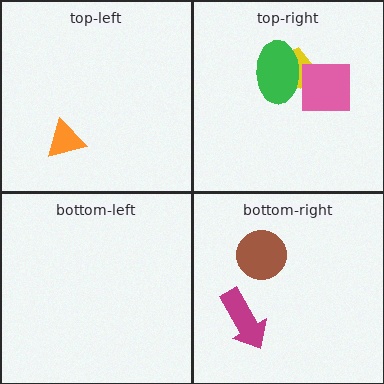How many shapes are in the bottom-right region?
2.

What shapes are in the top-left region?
The orange triangle.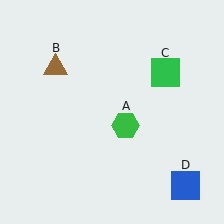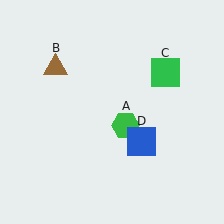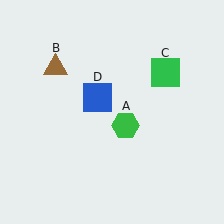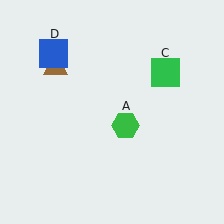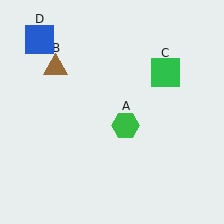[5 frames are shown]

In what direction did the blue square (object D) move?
The blue square (object D) moved up and to the left.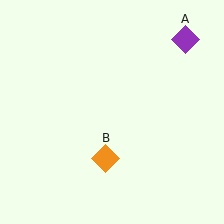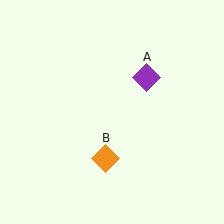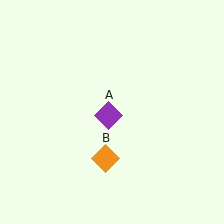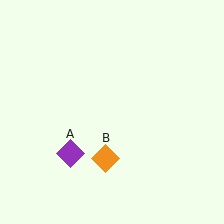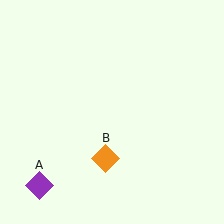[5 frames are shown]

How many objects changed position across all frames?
1 object changed position: purple diamond (object A).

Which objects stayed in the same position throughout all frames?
Orange diamond (object B) remained stationary.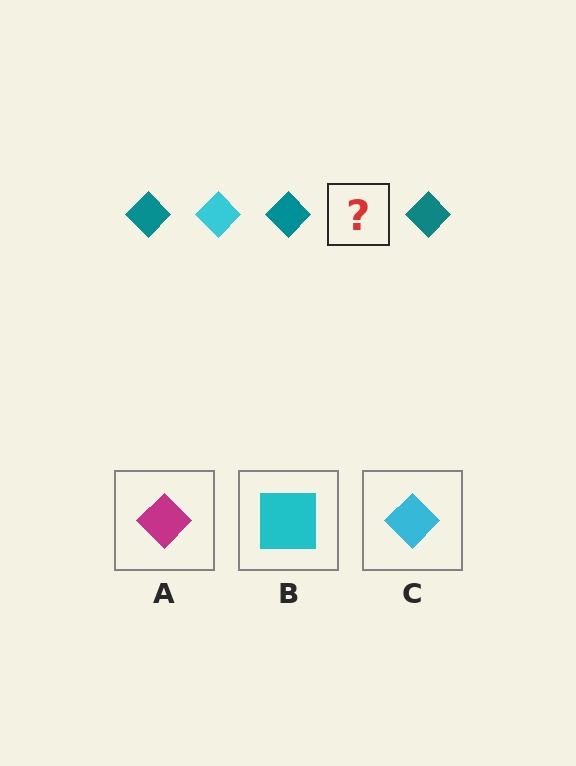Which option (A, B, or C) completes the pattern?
C.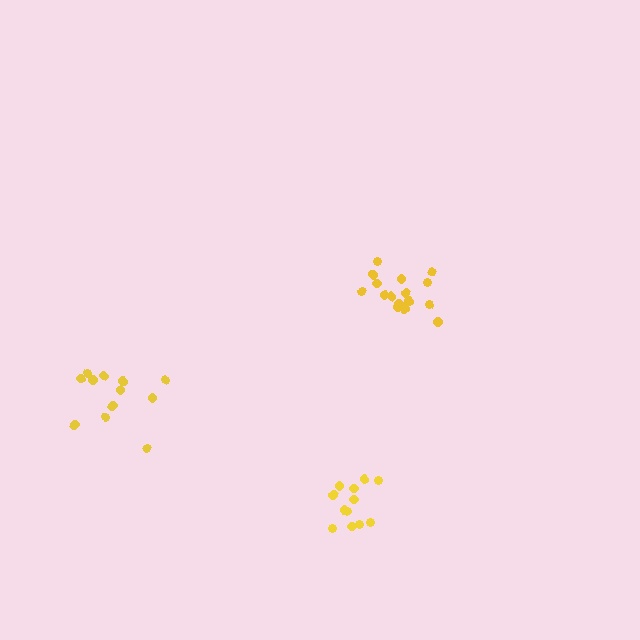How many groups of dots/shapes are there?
There are 3 groups.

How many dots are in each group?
Group 1: 17 dots, Group 2: 12 dots, Group 3: 12 dots (41 total).